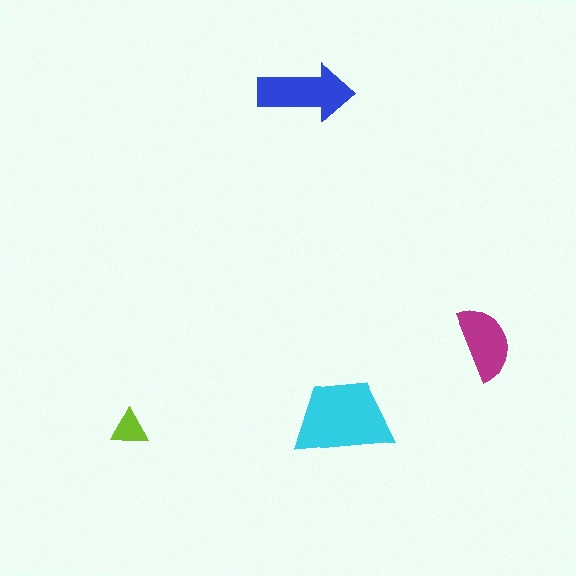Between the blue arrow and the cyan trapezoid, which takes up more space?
The cyan trapezoid.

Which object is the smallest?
The lime triangle.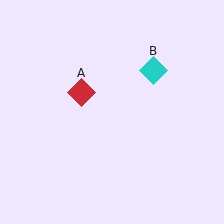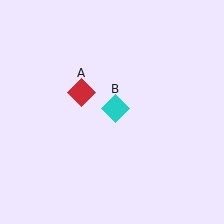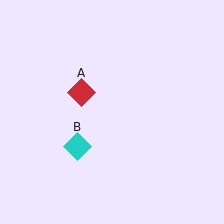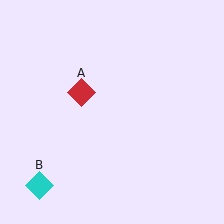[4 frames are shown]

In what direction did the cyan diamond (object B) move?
The cyan diamond (object B) moved down and to the left.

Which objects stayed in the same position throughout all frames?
Red diamond (object A) remained stationary.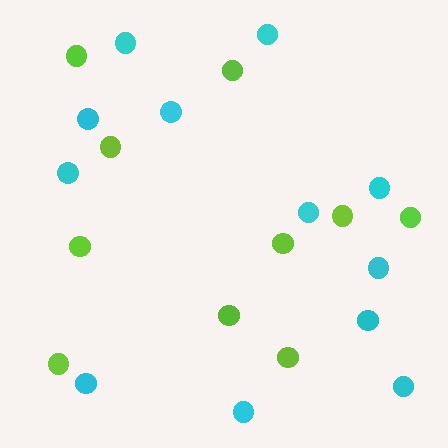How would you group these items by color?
There are 2 groups: one group of cyan circles (12) and one group of lime circles (10).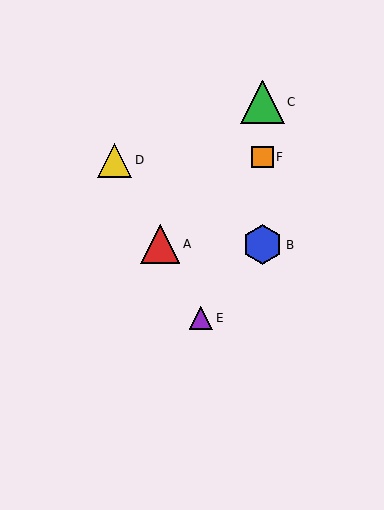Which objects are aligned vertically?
Objects B, C, F are aligned vertically.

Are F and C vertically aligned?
Yes, both are at x≈263.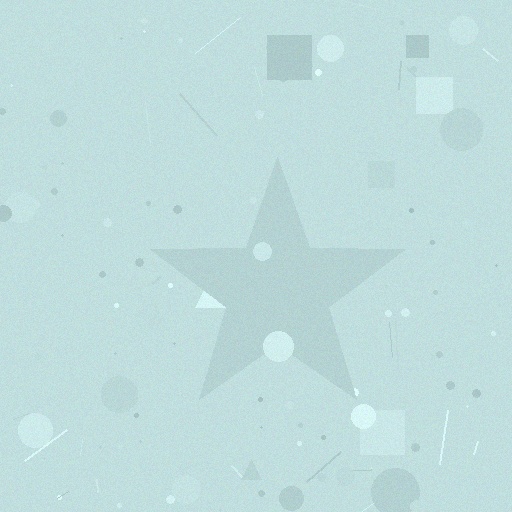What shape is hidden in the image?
A star is hidden in the image.